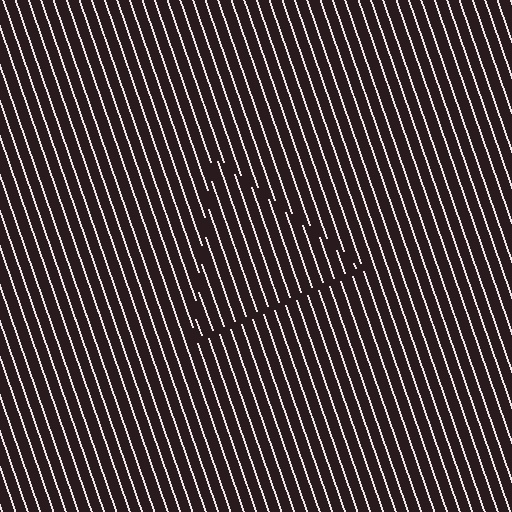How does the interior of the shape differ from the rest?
The interior of the shape contains the same grating, shifted by half a period — the contour is defined by the phase discontinuity where line-ends from the inner and outer gratings abut.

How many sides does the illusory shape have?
3 sides — the line-ends trace a triangle.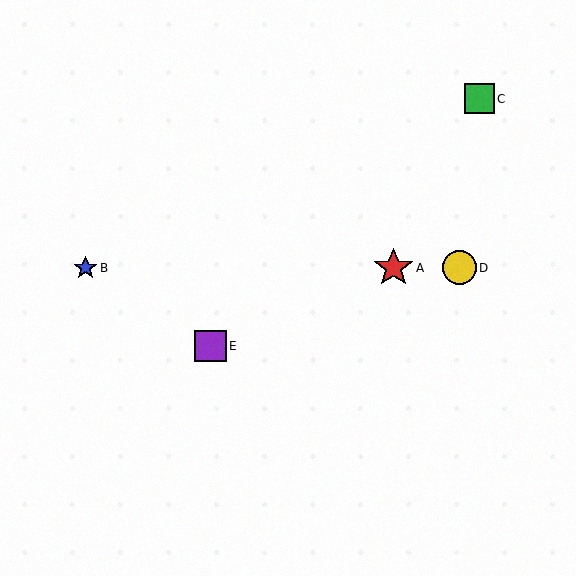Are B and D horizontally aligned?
Yes, both are at y≈268.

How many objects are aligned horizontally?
3 objects (A, B, D) are aligned horizontally.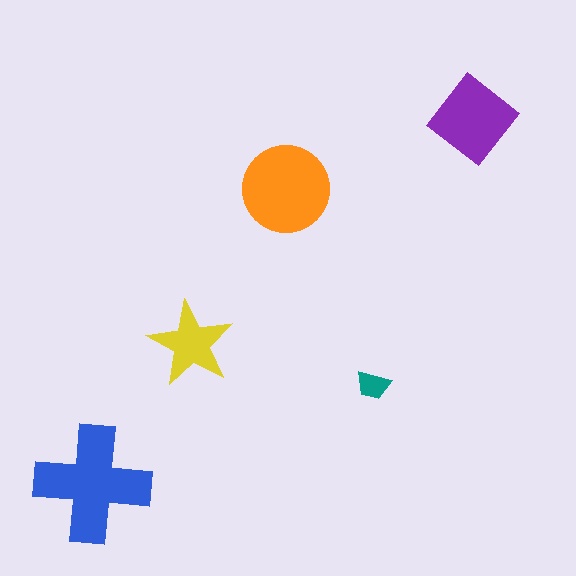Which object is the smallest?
The teal trapezoid.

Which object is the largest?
The blue cross.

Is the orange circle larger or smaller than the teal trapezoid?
Larger.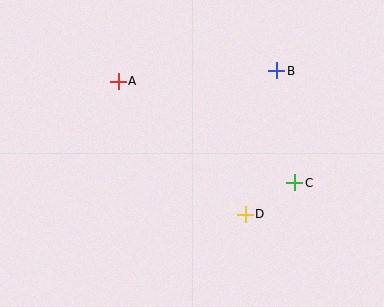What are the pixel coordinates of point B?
Point B is at (277, 71).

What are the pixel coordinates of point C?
Point C is at (295, 183).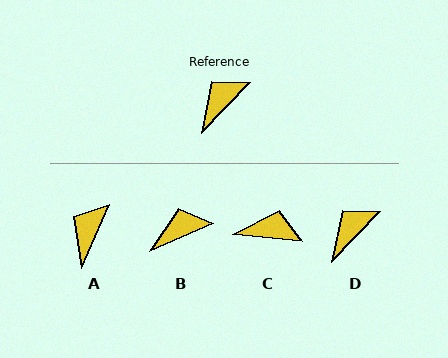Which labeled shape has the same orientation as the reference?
D.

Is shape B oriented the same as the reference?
No, it is off by about 22 degrees.